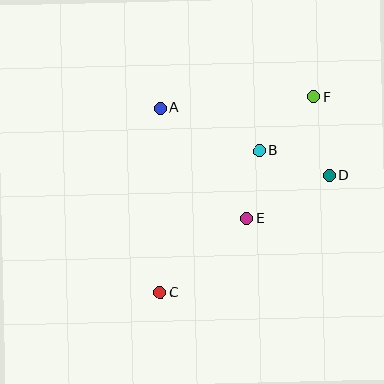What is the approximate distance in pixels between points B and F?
The distance between B and F is approximately 76 pixels.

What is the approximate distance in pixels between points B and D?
The distance between B and D is approximately 74 pixels.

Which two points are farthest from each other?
Points C and F are farthest from each other.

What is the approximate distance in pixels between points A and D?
The distance between A and D is approximately 182 pixels.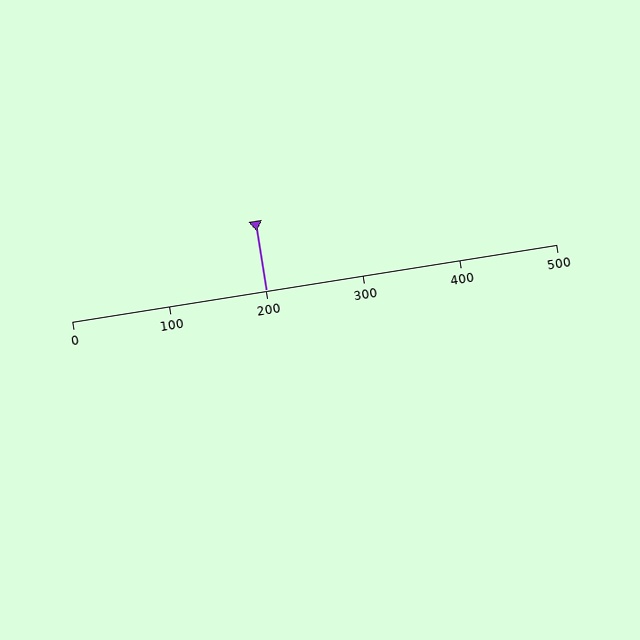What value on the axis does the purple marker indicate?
The marker indicates approximately 200.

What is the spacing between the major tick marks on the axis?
The major ticks are spaced 100 apart.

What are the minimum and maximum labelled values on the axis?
The axis runs from 0 to 500.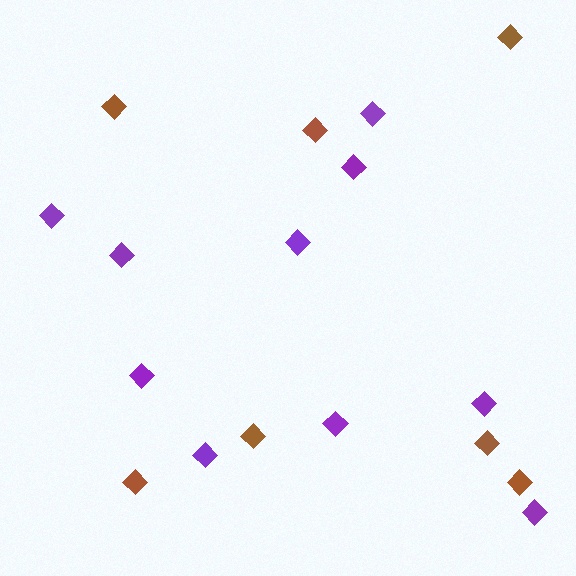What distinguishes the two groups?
There are 2 groups: one group of purple diamonds (10) and one group of brown diamonds (7).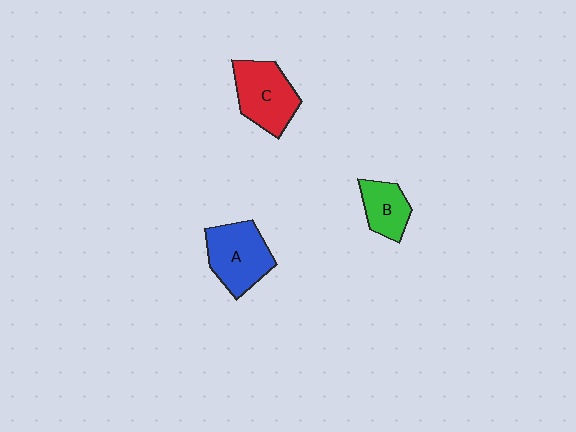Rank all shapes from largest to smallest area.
From largest to smallest: A (blue), C (red), B (green).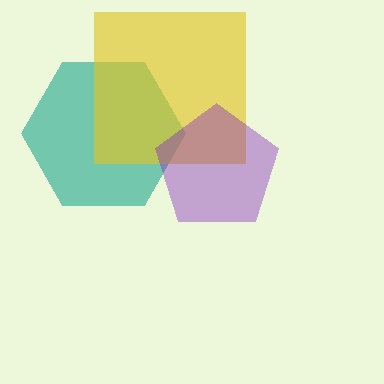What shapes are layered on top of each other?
The layered shapes are: a teal hexagon, a yellow square, a purple pentagon.